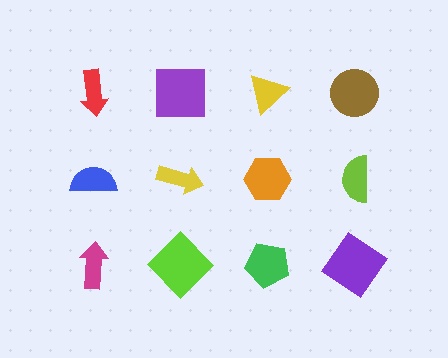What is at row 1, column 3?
A yellow triangle.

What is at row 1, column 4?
A brown circle.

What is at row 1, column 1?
A red arrow.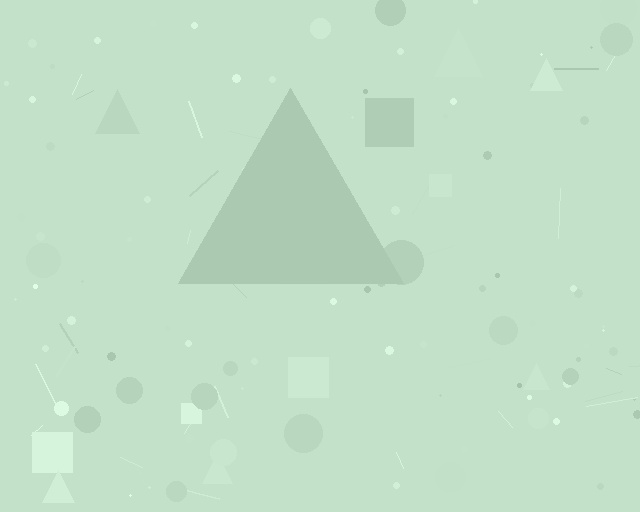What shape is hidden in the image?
A triangle is hidden in the image.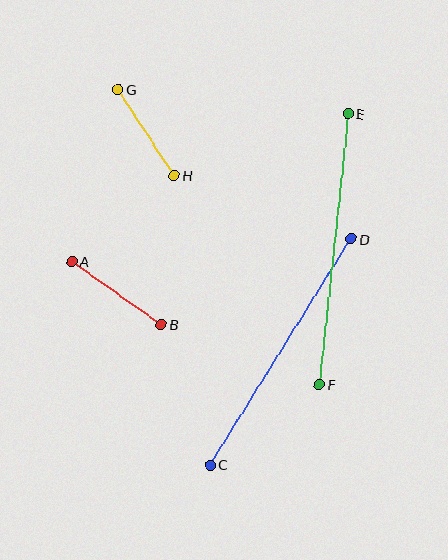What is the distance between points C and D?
The distance is approximately 266 pixels.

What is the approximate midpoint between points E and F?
The midpoint is at approximately (334, 249) pixels.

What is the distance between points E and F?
The distance is approximately 272 pixels.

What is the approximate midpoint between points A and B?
The midpoint is at approximately (117, 293) pixels.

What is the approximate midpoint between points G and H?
The midpoint is at approximately (146, 133) pixels.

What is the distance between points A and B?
The distance is approximately 109 pixels.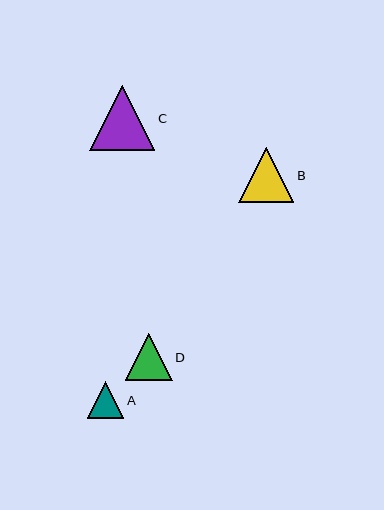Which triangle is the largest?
Triangle C is the largest with a size of approximately 65 pixels.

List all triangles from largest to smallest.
From largest to smallest: C, B, D, A.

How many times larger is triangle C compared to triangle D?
Triangle C is approximately 1.4 times the size of triangle D.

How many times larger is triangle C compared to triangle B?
Triangle C is approximately 1.2 times the size of triangle B.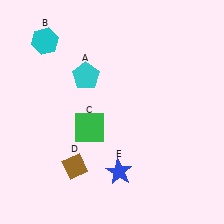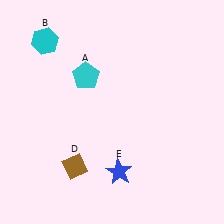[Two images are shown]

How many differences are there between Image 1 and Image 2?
There is 1 difference between the two images.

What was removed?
The green square (C) was removed in Image 2.